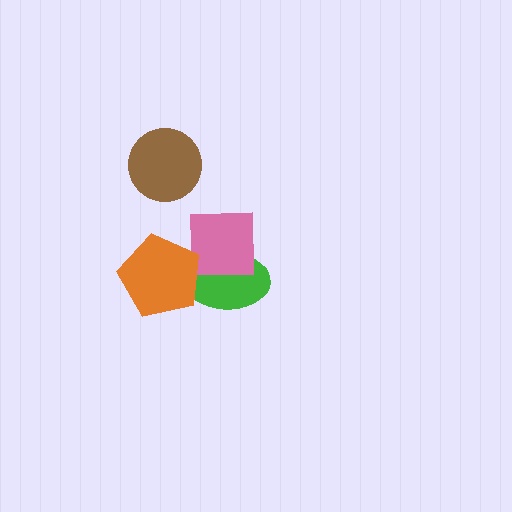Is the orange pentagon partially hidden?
No, no other shape covers it.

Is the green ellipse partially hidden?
Yes, it is partially covered by another shape.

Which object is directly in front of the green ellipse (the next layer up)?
The pink square is directly in front of the green ellipse.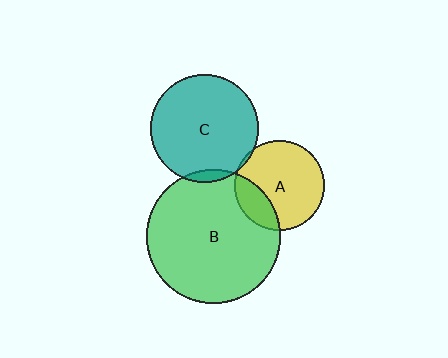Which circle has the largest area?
Circle B (green).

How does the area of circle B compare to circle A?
Approximately 2.2 times.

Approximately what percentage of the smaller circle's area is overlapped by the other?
Approximately 5%.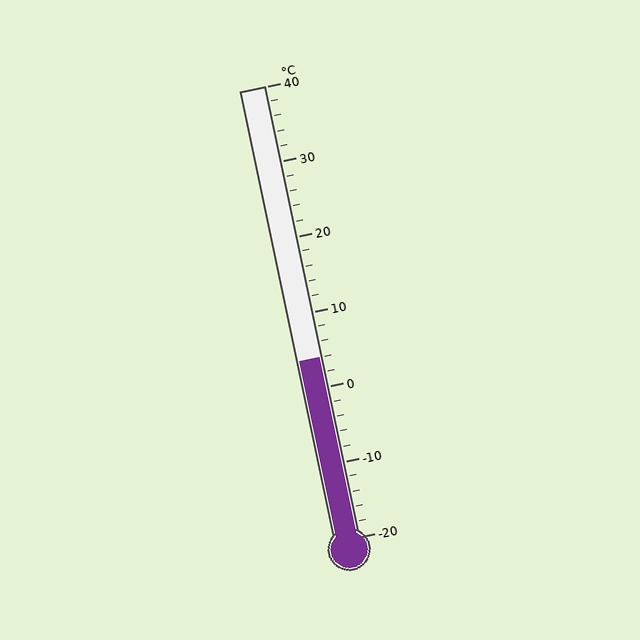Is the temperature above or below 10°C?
The temperature is below 10°C.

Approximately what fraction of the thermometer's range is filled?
The thermometer is filled to approximately 40% of its range.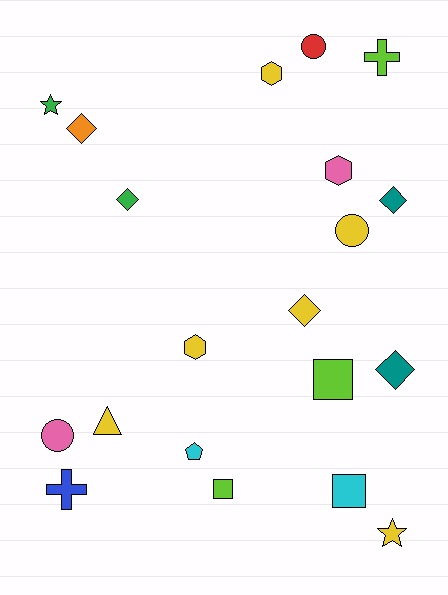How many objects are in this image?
There are 20 objects.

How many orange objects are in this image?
There is 1 orange object.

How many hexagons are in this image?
There are 3 hexagons.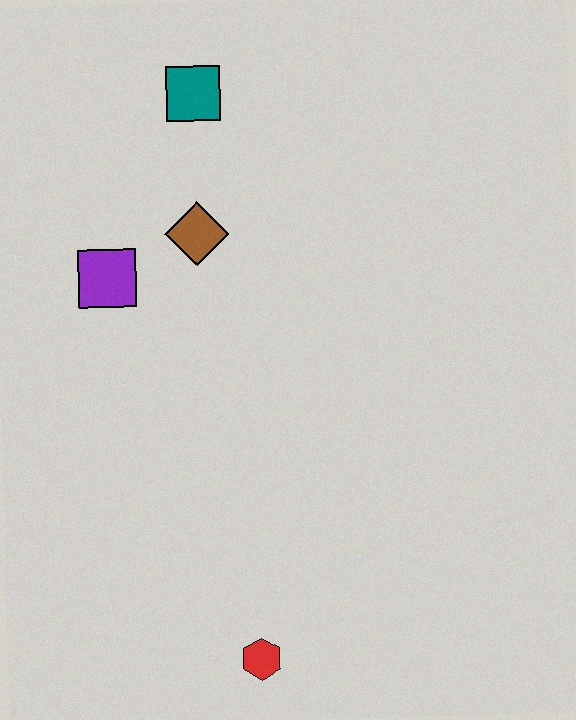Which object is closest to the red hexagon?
The purple square is closest to the red hexagon.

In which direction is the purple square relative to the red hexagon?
The purple square is above the red hexagon.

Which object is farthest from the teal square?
The red hexagon is farthest from the teal square.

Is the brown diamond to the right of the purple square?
Yes